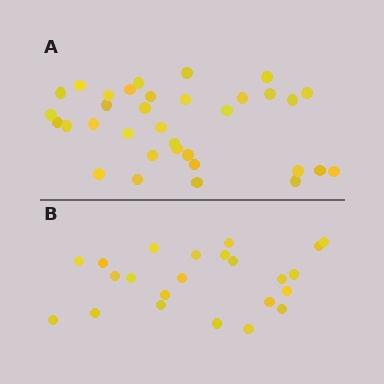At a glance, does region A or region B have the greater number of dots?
Region A (the top region) has more dots.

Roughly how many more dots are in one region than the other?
Region A has roughly 12 or so more dots than region B.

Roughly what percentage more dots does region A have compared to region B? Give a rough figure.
About 50% more.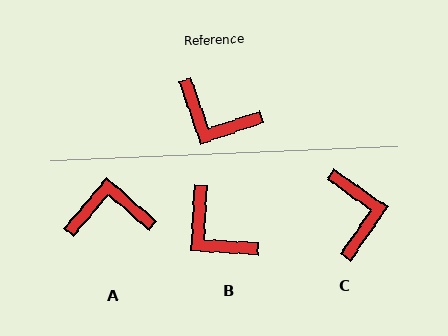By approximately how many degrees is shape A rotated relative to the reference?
Approximately 150 degrees clockwise.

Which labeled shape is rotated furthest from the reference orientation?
A, about 150 degrees away.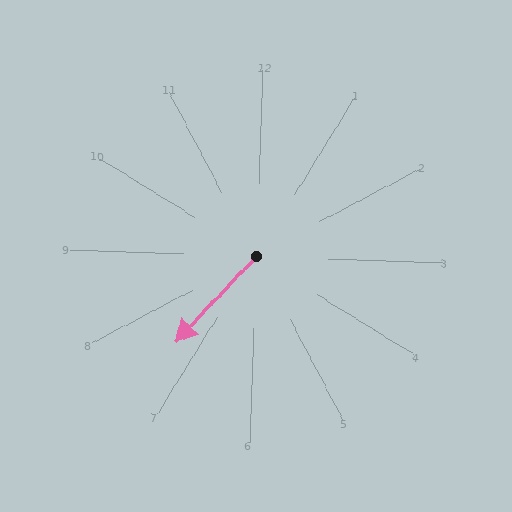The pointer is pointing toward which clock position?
Roughly 7 o'clock.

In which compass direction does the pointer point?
Southwest.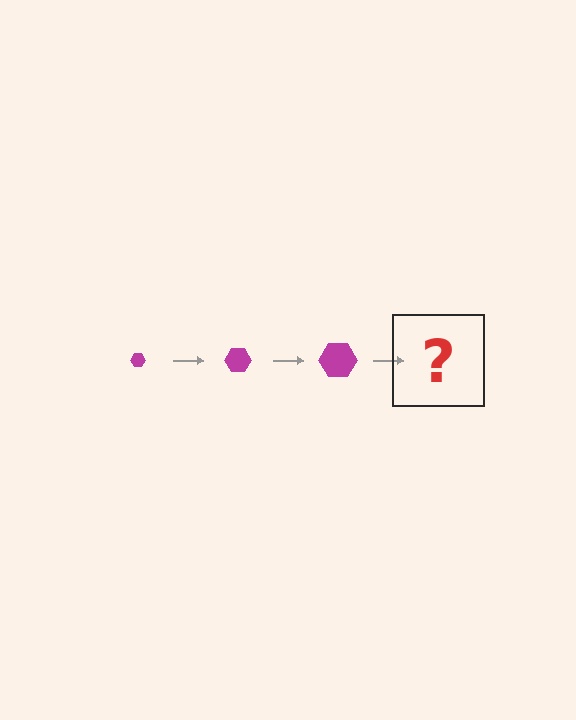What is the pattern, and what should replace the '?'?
The pattern is that the hexagon gets progressively larger each step. The '?' should be a magenta hexagon, larger than the previous one.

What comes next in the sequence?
The next element should be a magenta hexagon, larger than the previous one.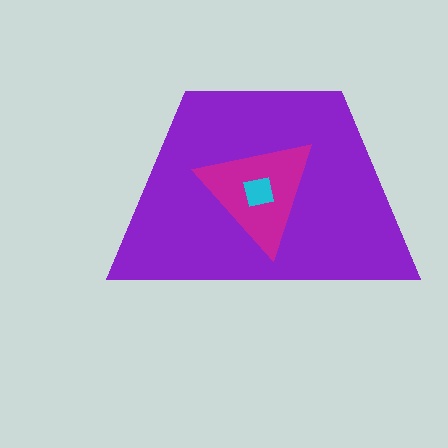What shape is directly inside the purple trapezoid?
The magenta triangle.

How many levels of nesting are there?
3.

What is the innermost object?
The cyan square.